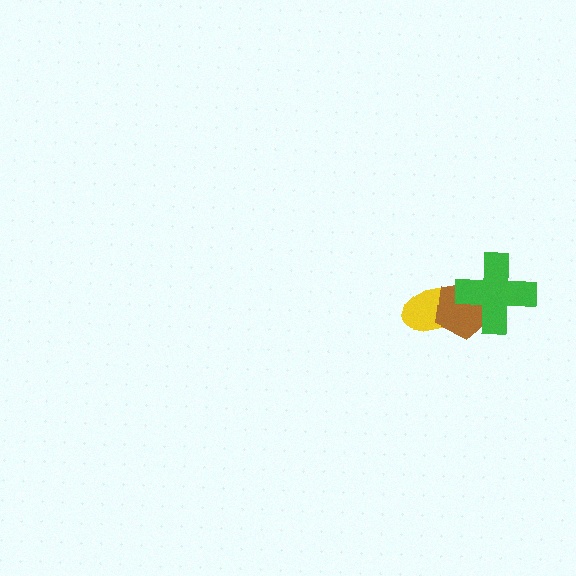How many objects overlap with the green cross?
1 object overlaps with the green cross.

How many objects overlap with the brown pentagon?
2 objects overlap with the brown pentagon.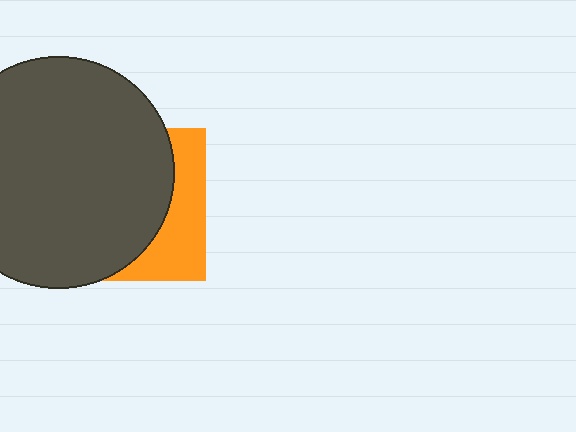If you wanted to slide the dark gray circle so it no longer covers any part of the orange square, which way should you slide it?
Slide it left — that is the most direct way to separate the two shapes.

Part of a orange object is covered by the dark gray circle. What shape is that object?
It is a square.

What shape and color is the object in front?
The object in front is a dark gray circle.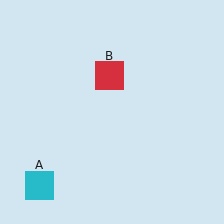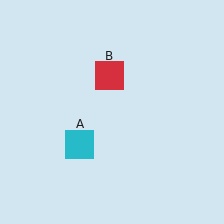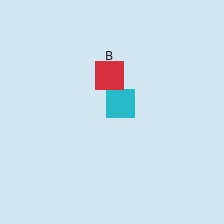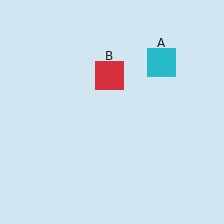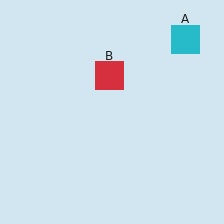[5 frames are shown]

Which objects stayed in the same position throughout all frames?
Red square (object B) remained stationary.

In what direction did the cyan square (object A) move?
The cyan square (object A) moved up and to the right.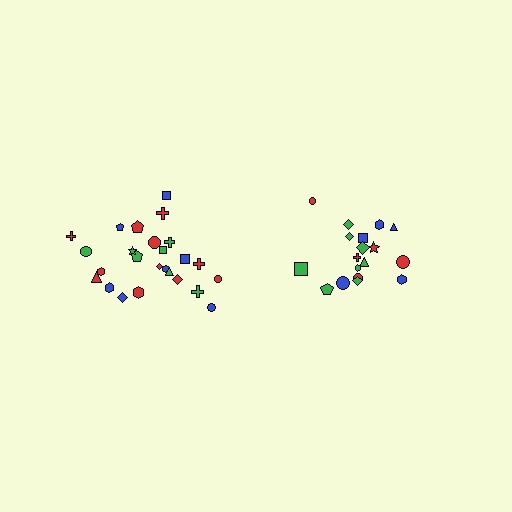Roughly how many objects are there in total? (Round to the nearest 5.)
Roughly 45 objects in total.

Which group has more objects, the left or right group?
The left group.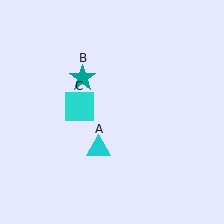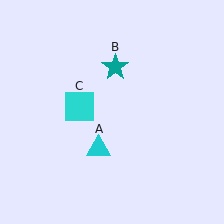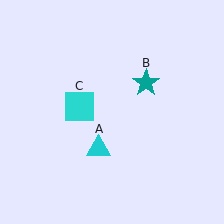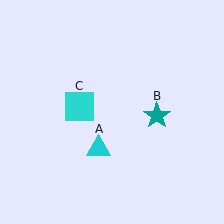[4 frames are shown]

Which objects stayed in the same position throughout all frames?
Cyan triangle (object A) and cyan square (object C) remained stationary.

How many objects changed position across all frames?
1 object changed position: teal star (object B).